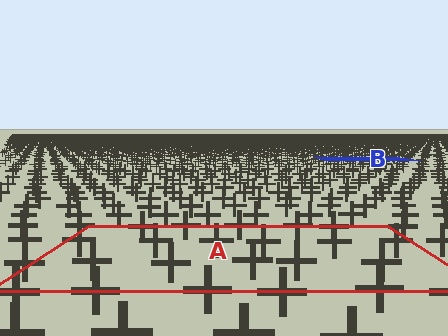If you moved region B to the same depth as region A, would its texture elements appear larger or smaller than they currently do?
They would appear larger. At a closer depth, the same texture elements are projected at a bigger on-screen size.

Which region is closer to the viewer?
Region A is closer. The texture elements there are larger and more spread out.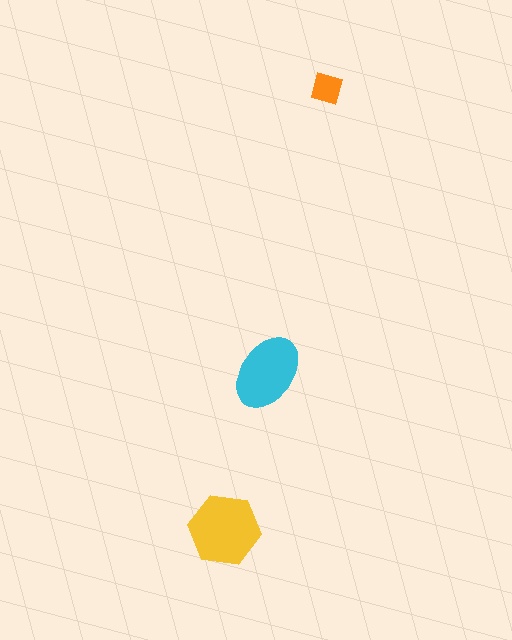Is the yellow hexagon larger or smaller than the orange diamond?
Larger.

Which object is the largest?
The yellow hexagon.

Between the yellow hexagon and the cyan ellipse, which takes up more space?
The yellow hexagon.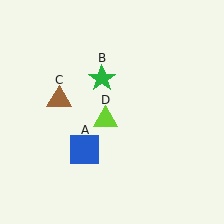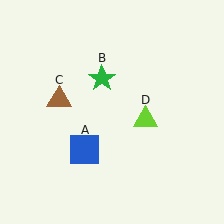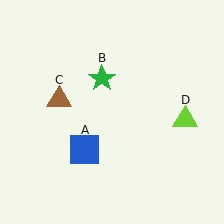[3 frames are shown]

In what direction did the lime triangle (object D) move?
The lime triangle (object D) moved right.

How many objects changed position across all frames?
1 object changed position: lime triangle (object D).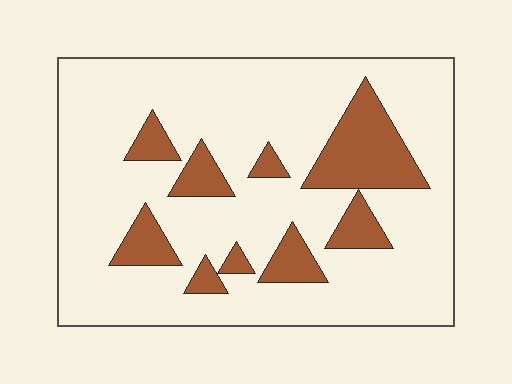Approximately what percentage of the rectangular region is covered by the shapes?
Approximately 20%.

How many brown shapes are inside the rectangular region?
9.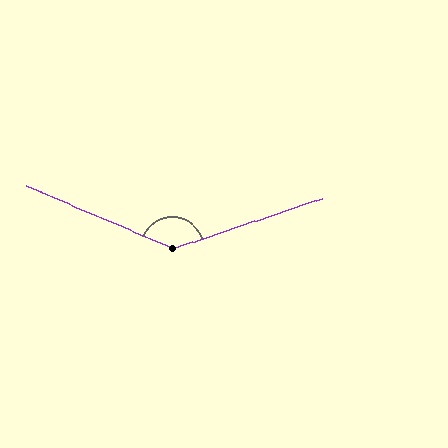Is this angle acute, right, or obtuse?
It is obtuse.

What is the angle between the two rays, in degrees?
Approximately 138 degrees.